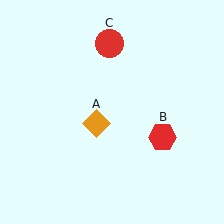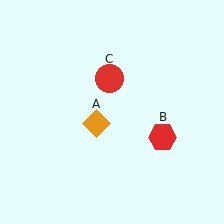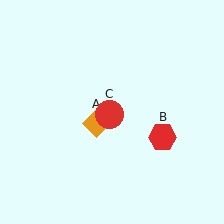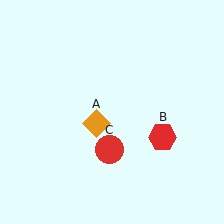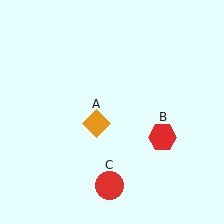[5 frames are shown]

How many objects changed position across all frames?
1 object changed position: red circle (object C).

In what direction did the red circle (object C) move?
The red circle (object C) moved down.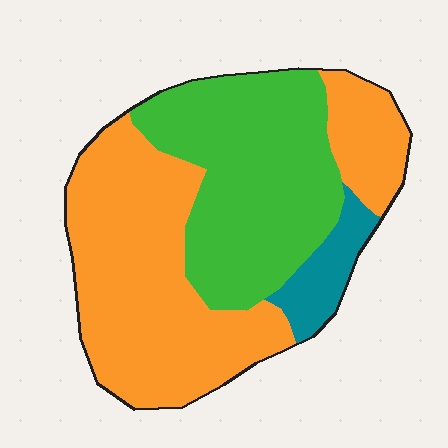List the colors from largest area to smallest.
From largest to smallest: orange, green, teal.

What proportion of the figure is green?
Green covers around 40% of the figure.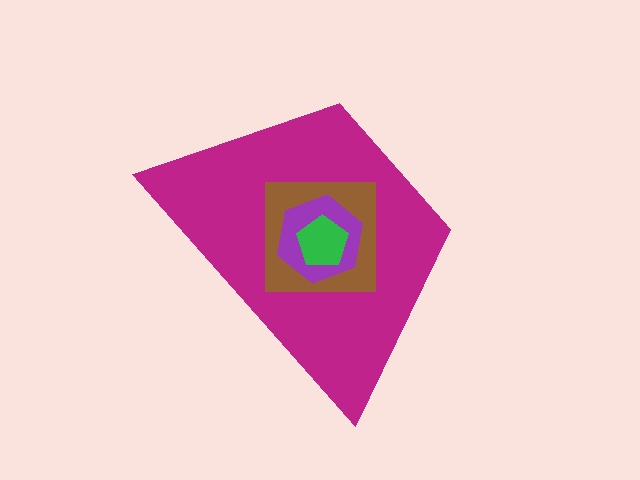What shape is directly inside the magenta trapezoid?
The brown square.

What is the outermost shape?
The magenta trapezoid.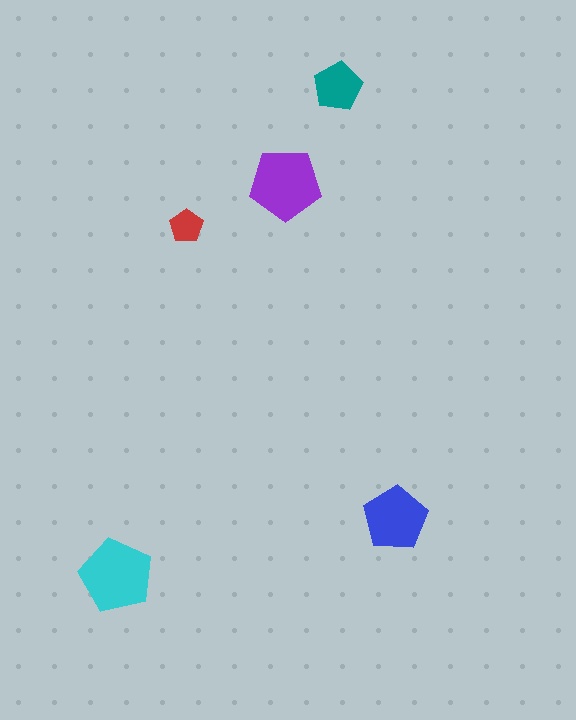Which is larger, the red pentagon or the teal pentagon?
The teal one.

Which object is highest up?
The teal pentagon is topmost.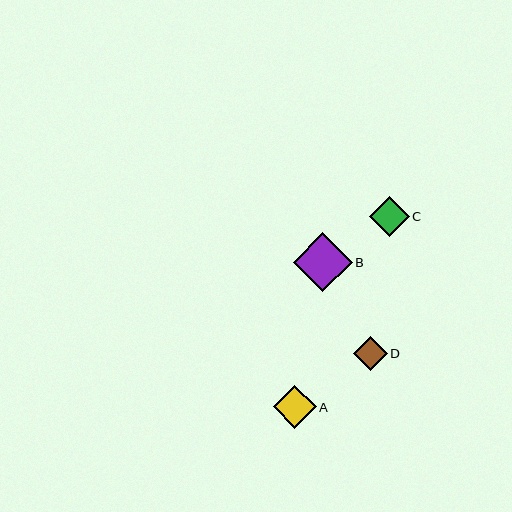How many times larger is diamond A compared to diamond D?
Diamond A is approximately 1.3 times the size of diamond D.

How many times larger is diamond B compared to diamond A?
Diamond B is approximately 1.4 times the size of diamond A.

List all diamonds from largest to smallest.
From largest to smallest: B, A, C, D.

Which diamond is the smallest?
Diamond D is the smallest with a size of approximately 33 pixels.